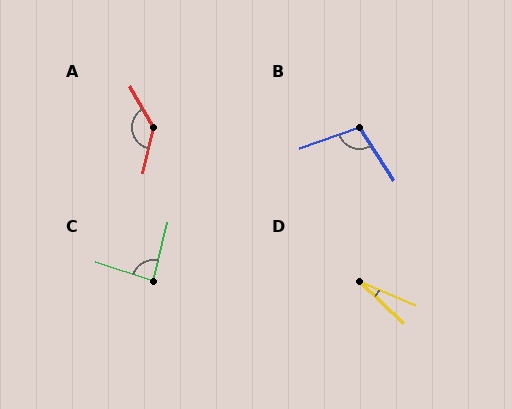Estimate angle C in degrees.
Approximately 85 degrees.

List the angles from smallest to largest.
D (20°), C (85°), B (103°), A (138°).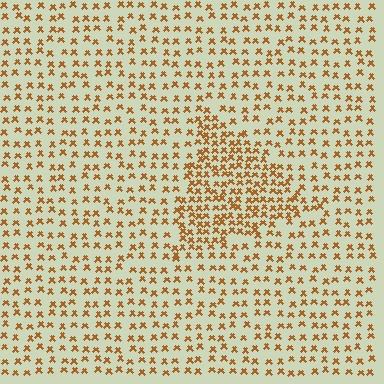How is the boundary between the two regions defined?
The boundary is defined by a change in element density (approximately 2.0x ratio). All elements are the same color, size, and shape.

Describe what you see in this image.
The image contains small brown elements arranged at two different densities. A triangle-shaped region is visible where the elements are more densely packed than the surrounding area.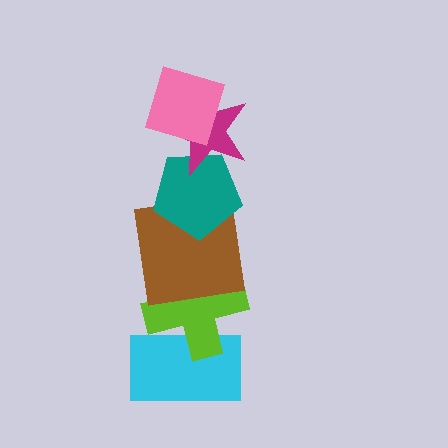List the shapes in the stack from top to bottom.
From top to bottom: the pink diamond, the magenta star, the teal pentagon, the brown square, the lime cross, the cyan rectangle.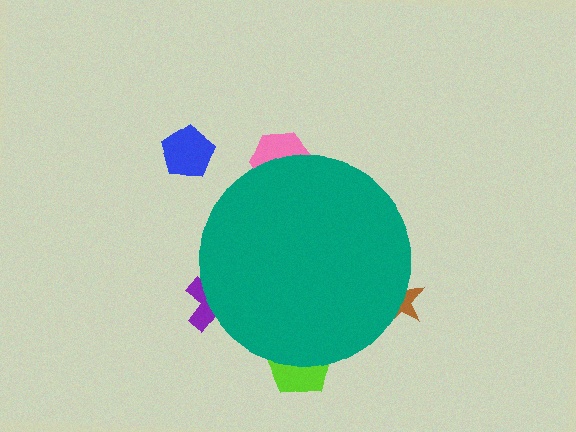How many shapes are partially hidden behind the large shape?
4 shapes are partially hidden.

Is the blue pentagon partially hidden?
No, the blue pentagon is fully visible.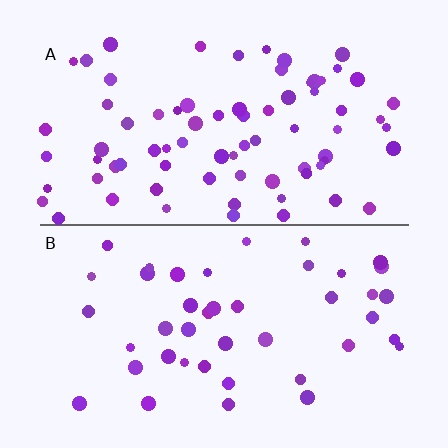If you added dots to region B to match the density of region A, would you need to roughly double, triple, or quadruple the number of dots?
Approximately double.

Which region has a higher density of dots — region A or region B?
A (the top).